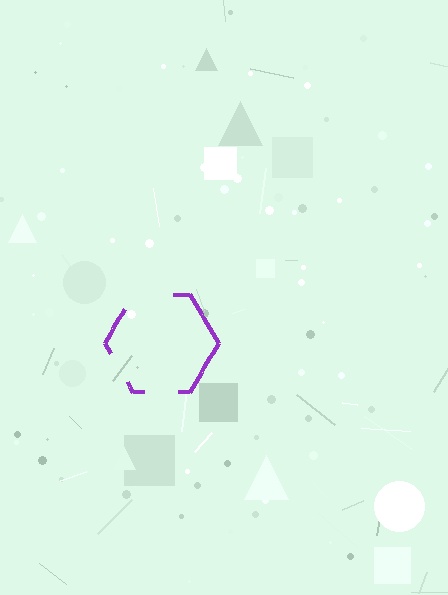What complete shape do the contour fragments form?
The contour fragments form a hexagon.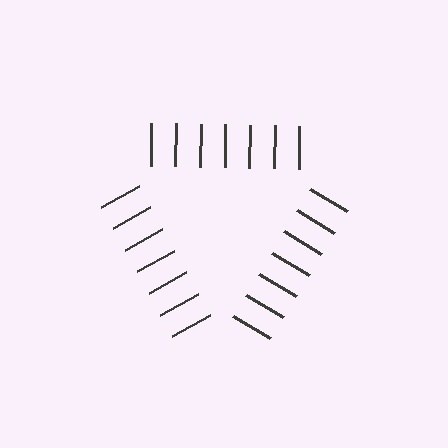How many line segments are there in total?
21 — 7 along each of the 3 edges.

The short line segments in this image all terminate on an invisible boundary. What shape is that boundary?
An illusory triangle — the line segments terminate on its edges but no continuous stroke is drawn.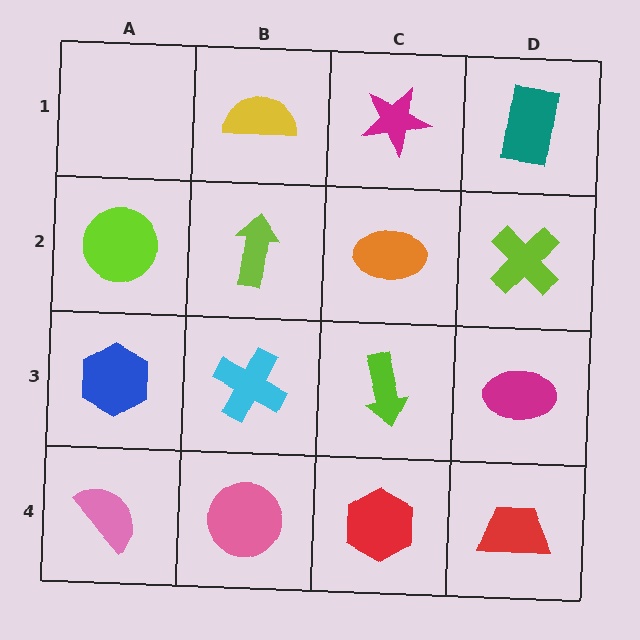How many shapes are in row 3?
4 shapes.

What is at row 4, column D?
A red trapezoid.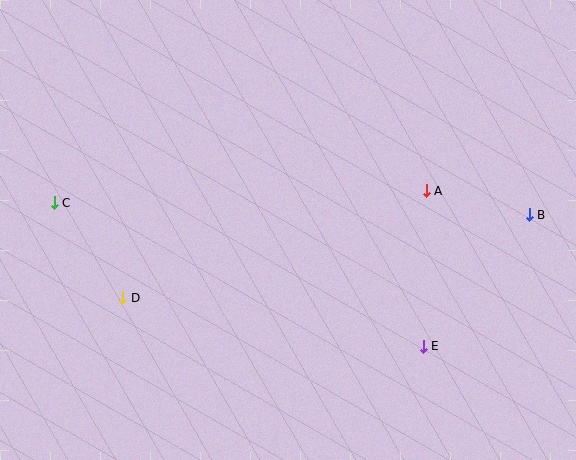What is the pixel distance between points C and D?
The distance between C and D is 117 pixels.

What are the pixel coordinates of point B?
Point B is at (529, 215).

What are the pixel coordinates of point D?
Point D is at (123, 298).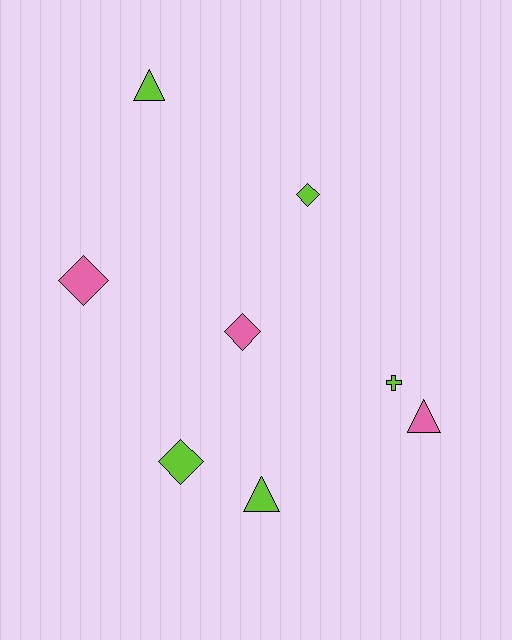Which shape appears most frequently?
Diamond, with 4 objects.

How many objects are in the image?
There are 8 objects.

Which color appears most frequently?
Lime, with 5 objects.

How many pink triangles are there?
There is 1 pink triangle.